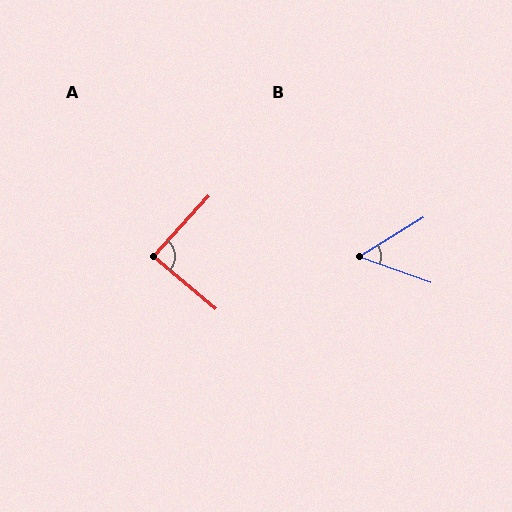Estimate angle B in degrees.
Approximately 51 degrees.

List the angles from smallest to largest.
B (51°), A (88°).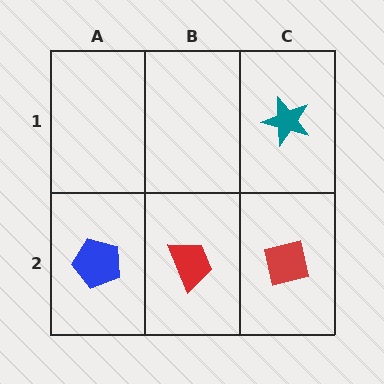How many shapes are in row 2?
3 shapes.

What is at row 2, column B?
A red trapezoid.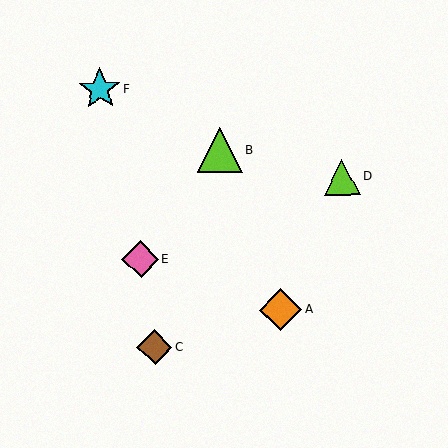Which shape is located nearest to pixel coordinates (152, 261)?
The pink diamond (labeled E) at (140, 259) is nearest to that location.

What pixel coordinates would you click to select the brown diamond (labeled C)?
Click at (155, 347) to select the brown diamond C.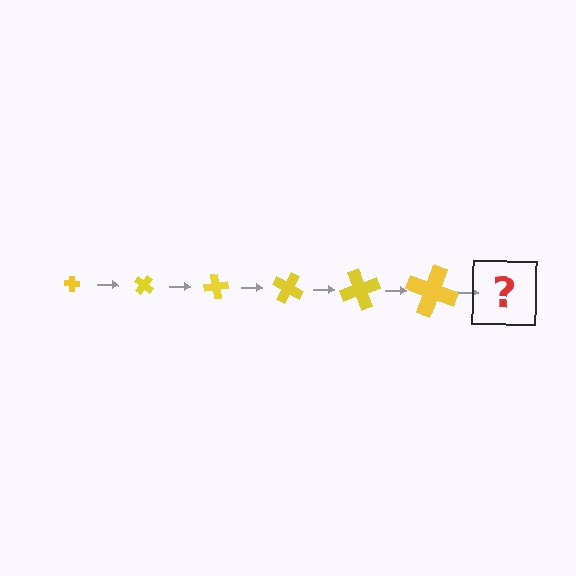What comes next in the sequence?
The next element should be a cross, larger than the previous one and rotated 240 degrees from the start.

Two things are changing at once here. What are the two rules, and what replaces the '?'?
The two rules are that the cross grows larger each step and it rotates 40 degrees each step. The '?' should be a cross, larger than the previous one and rotated 240 degrees from the start.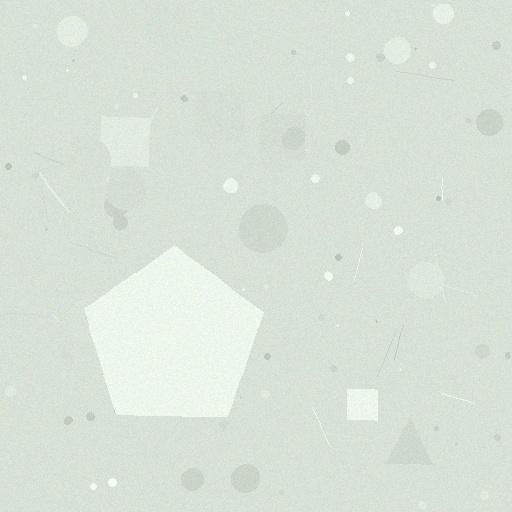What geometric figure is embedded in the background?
A pentagon is embedded in the background.